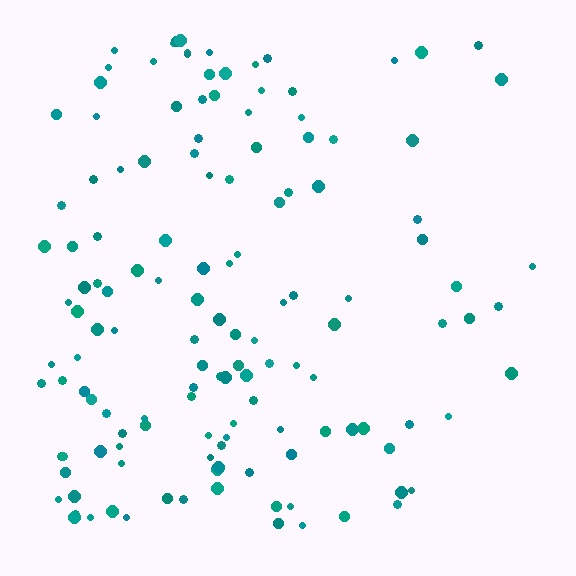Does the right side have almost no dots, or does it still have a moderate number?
Still a moderate number, just noticeably fewer than the left.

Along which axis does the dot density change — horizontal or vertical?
Horizontal.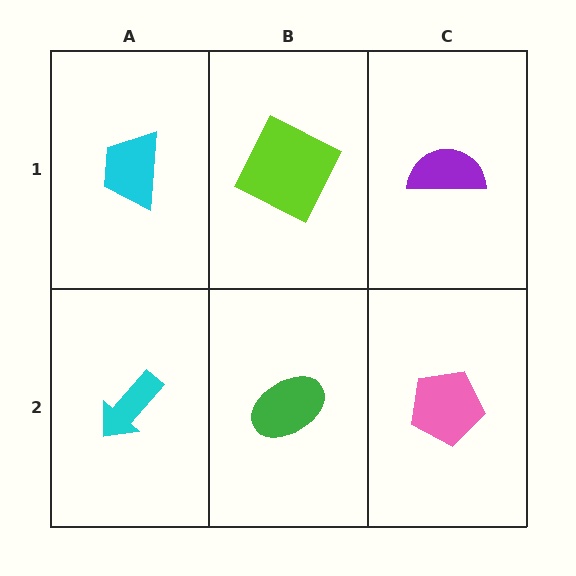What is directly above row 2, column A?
A cyan trapezoid.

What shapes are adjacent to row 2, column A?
A cyan trapezoid (row 1, column A), a green ellipse (row 2, column B).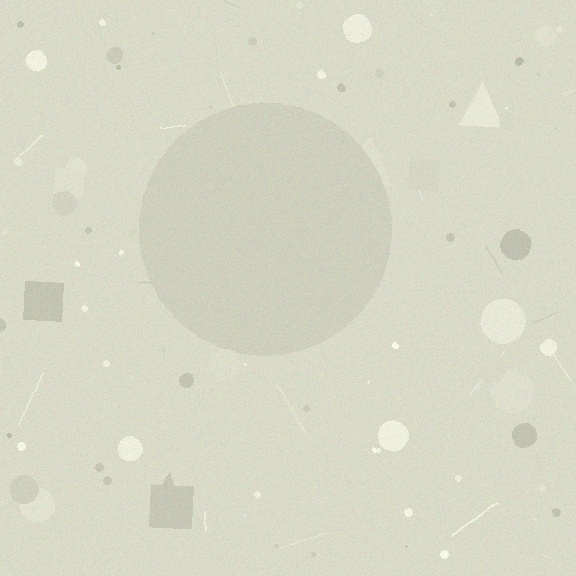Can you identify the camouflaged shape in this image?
The camouflaged shape is a circle.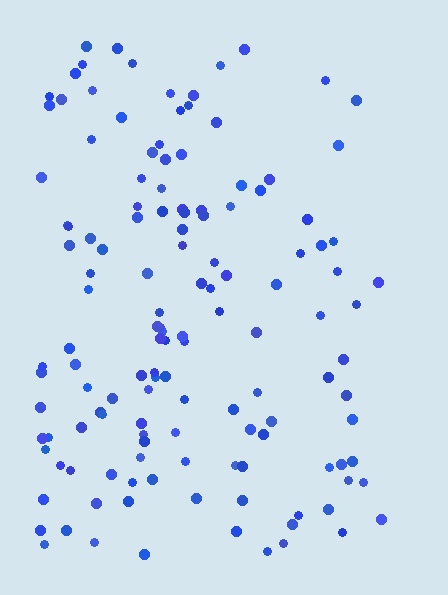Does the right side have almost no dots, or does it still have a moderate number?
Still a moderate number, just noticeably fewer than the left.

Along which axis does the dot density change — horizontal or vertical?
Horizontal.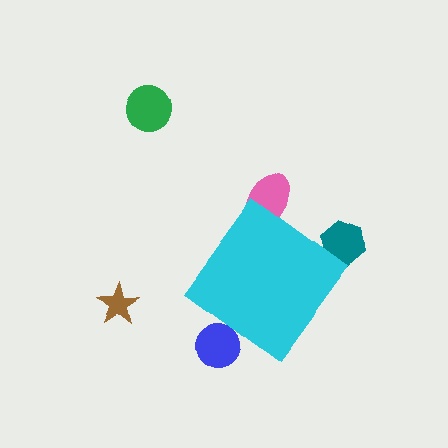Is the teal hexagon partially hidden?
Yes, the teal hexagon is partially hidden behind the cyan diamond.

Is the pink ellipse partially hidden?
Yes, the pink ellipse is partially hidden behind the cyan diamond.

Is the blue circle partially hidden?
Yes, the blue circle is partially hidden behind the cyan diamond.